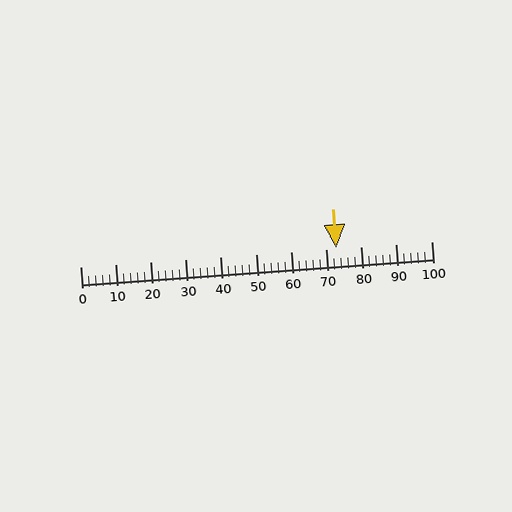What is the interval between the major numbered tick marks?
The major tick marks are spaced 10 units apart.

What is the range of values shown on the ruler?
The ruler shows values from 0 to 100.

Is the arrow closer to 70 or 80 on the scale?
The arrow is closer to 70.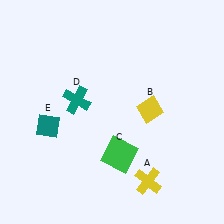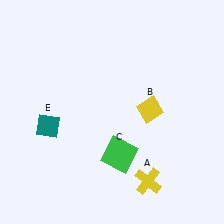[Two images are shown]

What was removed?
The teal cross (D) was removed in Image 2.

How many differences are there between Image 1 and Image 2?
There is 1 difference between the two images.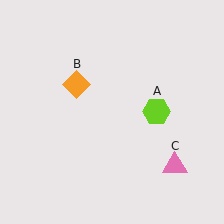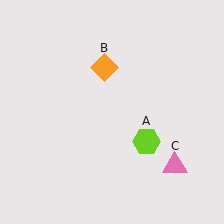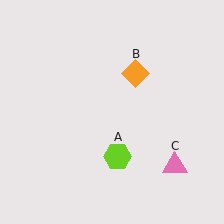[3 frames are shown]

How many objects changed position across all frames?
2 objects changed position: lime hexagon (object A), orange diamond (object B).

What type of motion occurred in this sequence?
The lime hexagon (object A), orange diamond (object B) rotated clockwise around the center of the scene.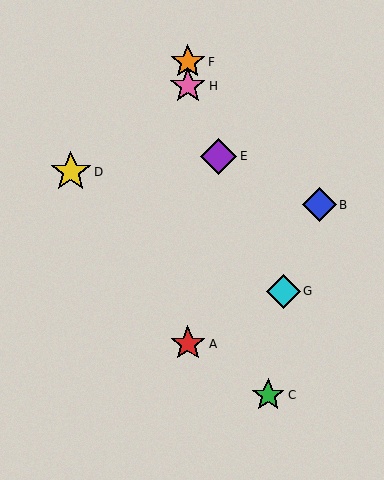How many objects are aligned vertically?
3 objects (A, F, H) are aligned vertically.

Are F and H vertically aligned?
Yes, both are at x≈188.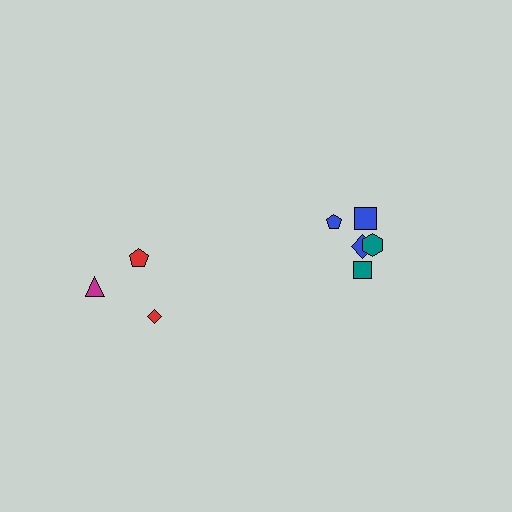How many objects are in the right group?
There are 5 objects.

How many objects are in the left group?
There are 3 objects.